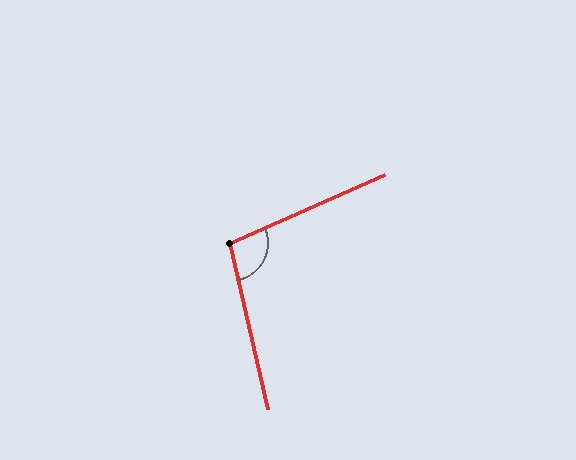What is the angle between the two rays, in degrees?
Approximately 101 degrees.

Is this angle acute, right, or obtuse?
It is obtuse.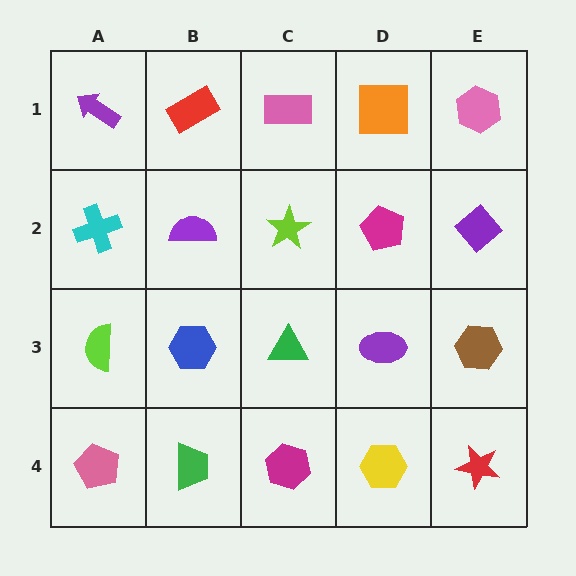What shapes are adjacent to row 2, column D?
An orange square (row 1, column D), a purple ellipse (row 3, column D), a lime star (row 2, column C), a purple diamond (row 2, column E).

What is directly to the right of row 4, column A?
A green trapezoid.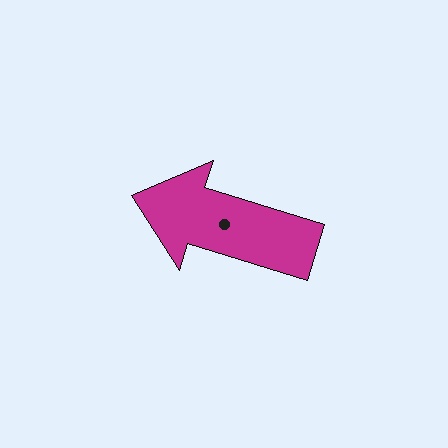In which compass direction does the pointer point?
West.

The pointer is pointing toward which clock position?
Roughly 10 o'clock.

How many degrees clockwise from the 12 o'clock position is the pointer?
Approximately 287 degrees.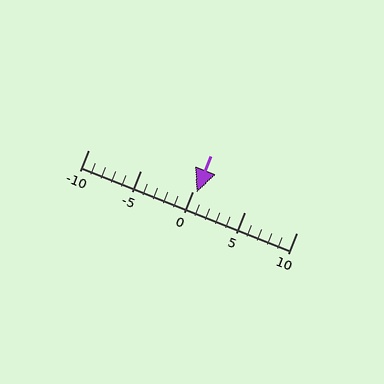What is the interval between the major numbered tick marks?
The major tick marks are spaced 5 units apart.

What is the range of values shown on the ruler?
The ruler shows values from -10 to 10.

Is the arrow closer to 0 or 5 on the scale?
The arrow is closer to 0.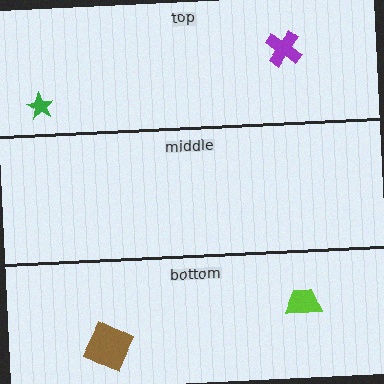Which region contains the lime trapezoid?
The bottom region.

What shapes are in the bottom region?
The lime trapezoid, the brown square.